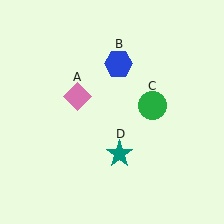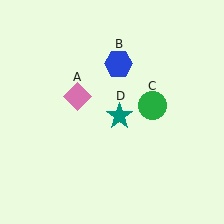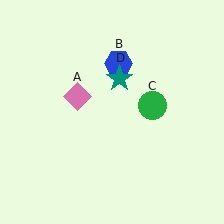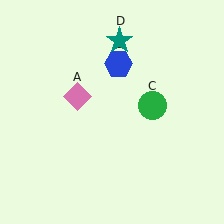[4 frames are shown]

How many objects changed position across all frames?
1 object changed position: teal star (object D).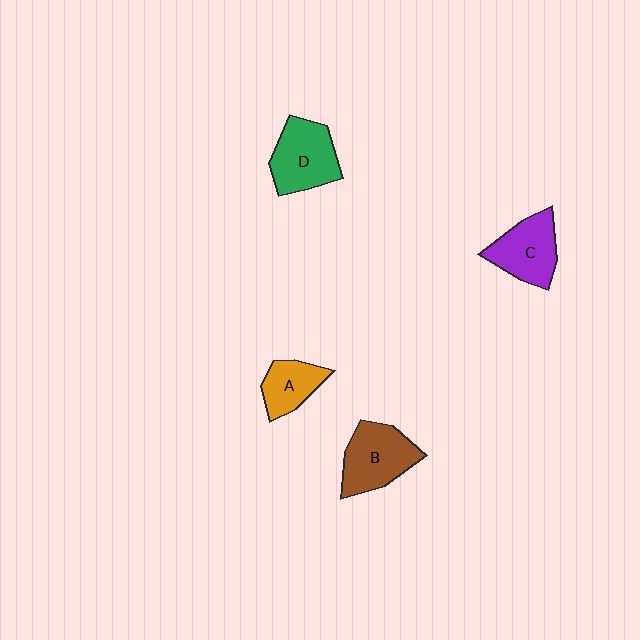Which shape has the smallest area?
Shape A (orange).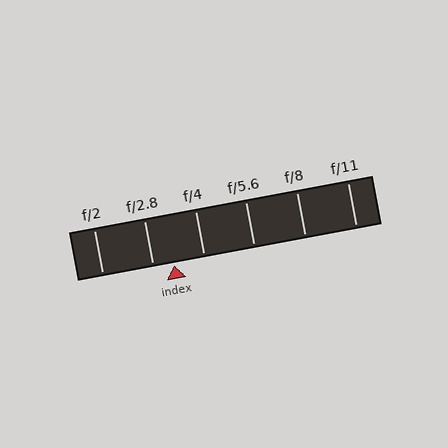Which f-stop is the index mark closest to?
The index mark is closest to f/2.8.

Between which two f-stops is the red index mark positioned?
The index mark is between f/2.8 and f/4.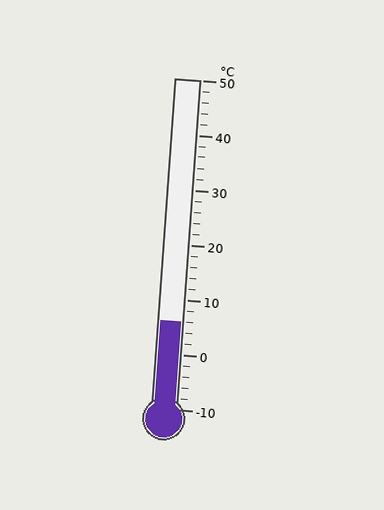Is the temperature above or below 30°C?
The temperature is below 30°C.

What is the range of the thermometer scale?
The thermometer scale ranges from -10°C to 50°C.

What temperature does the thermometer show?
The thermometer shows approximately 6°C.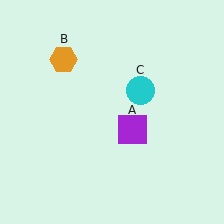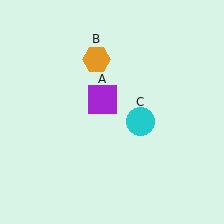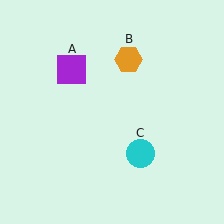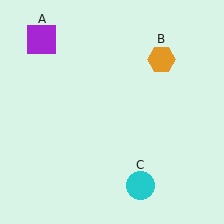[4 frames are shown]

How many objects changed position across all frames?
3 objects changed position: purple square (object A), orange hexagon (object B), cyan circle (object C).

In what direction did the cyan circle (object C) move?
The cyan circle (object C) moved down.